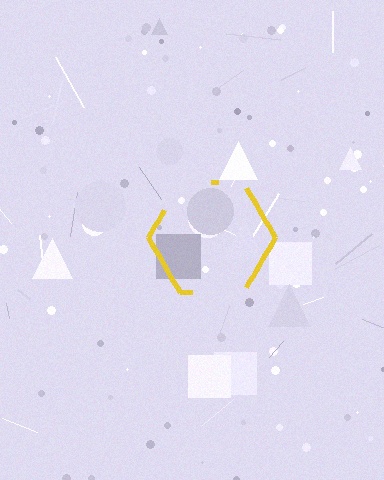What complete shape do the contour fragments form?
The contour fragments form a hexagon.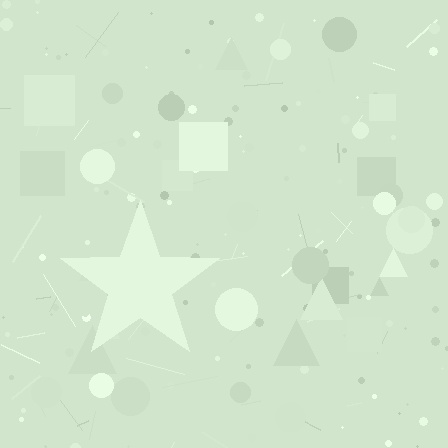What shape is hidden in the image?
A star is hidden in the image.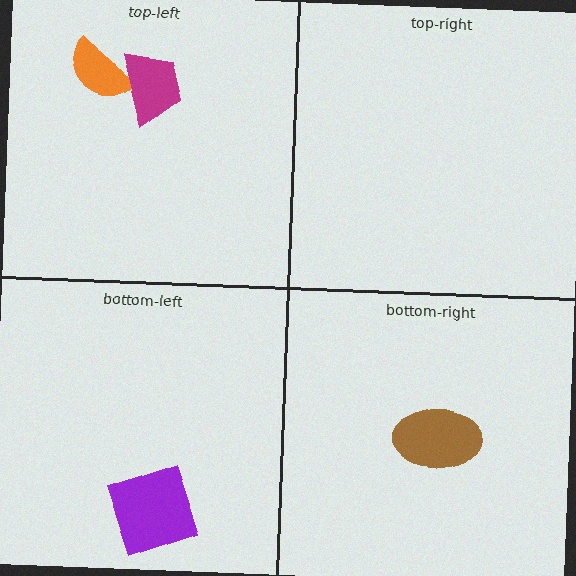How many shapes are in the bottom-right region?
1.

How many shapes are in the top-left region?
2.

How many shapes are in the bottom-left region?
1.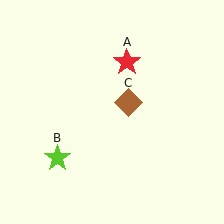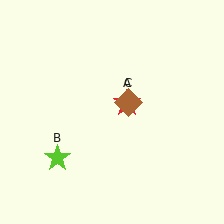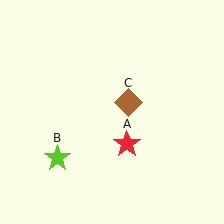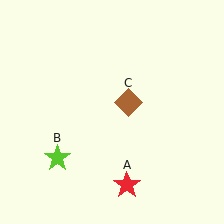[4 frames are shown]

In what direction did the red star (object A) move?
The red star (object A) moved down.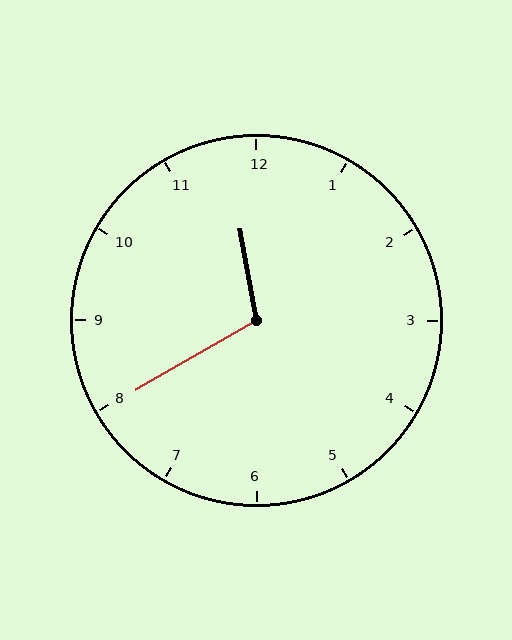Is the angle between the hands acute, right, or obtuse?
It is obtuse.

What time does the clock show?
11:40.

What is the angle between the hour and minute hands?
Approximately 110 degrees.